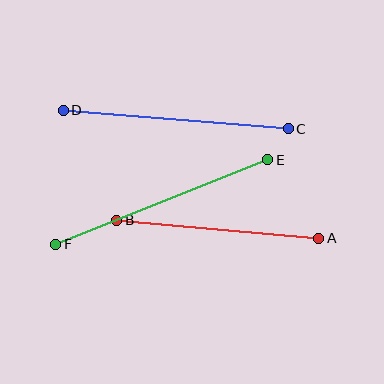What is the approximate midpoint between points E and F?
The midpoint is at approximately (162, 202) pixels.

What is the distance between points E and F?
The distance is approximately 229 pixels.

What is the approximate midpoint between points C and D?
The midpoint is at approximately (176, 120) pixels.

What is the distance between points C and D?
The distance is approximately 226 pixels.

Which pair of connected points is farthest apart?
Points E and F are farthest apart.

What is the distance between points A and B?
The distance is approximately 203 pixels.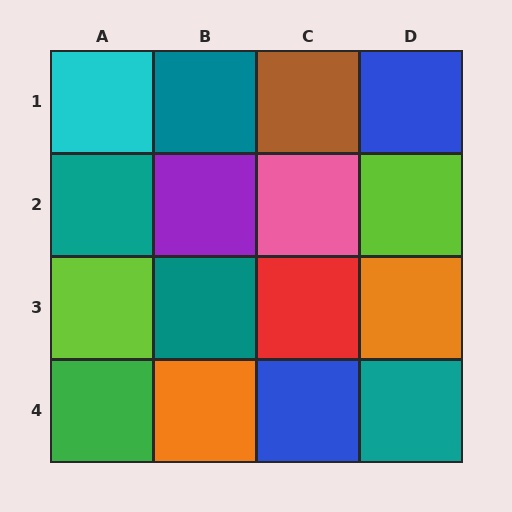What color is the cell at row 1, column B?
Teal.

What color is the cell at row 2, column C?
Pink.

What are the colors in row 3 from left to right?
Lime, teal, red, orange.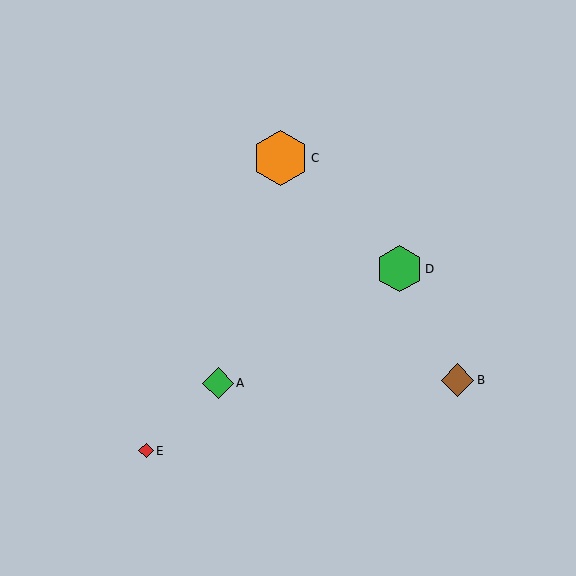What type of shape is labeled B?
Shape B is a brown diamond.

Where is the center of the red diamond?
The center of the red diamond is at (146, 451).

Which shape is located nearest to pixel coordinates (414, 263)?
The green hexagon (labeled D) at (399, 269) is nearest to that location.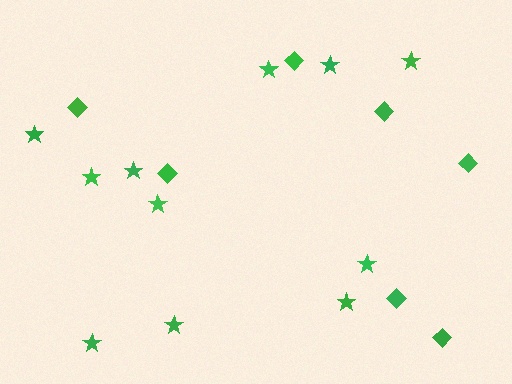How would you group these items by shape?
There are 2 groups: one group of diamonds (7) and one group of stars (11).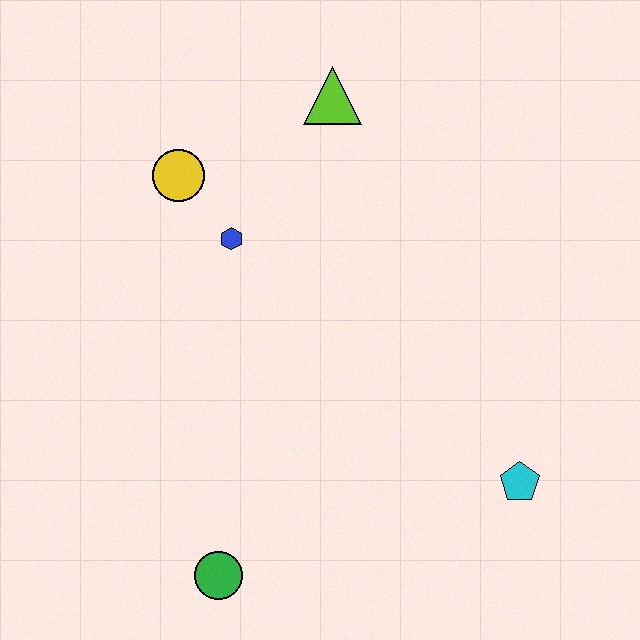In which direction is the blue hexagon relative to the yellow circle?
The blue hexagon is below the yellow circle.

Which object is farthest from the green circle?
The lime triangle is farthest from the green circle.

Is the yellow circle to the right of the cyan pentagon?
No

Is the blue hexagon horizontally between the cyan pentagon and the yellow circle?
Yes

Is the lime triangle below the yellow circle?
No